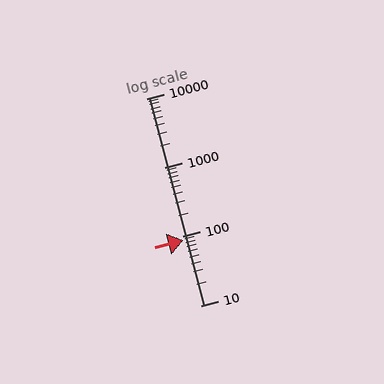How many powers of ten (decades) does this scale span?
The scale spans 3 decades, from 10 to 10000.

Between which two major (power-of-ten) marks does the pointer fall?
The pointer is between 10 and 100.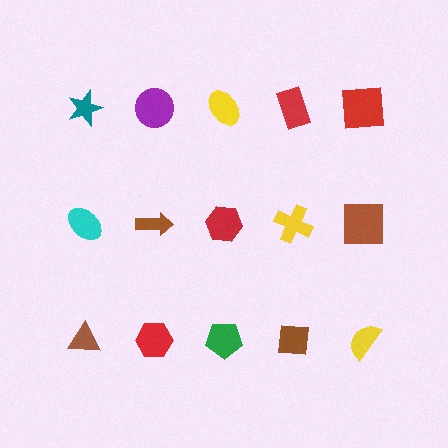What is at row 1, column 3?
A yellow ellipse.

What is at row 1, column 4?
A red rectangle.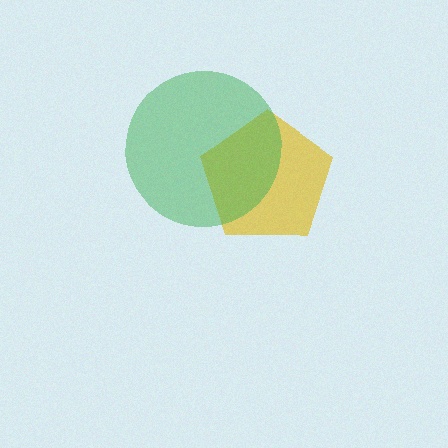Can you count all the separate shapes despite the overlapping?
Yes, there are 2 separate shapes.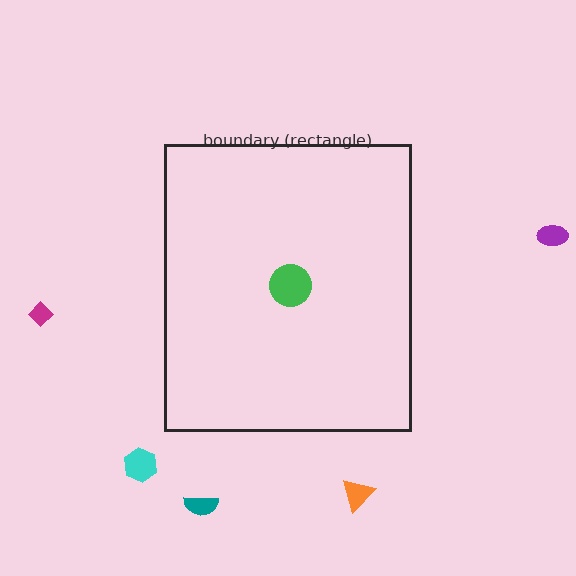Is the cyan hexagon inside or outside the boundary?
Outside.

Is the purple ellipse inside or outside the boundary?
Outside.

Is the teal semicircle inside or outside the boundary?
Outside.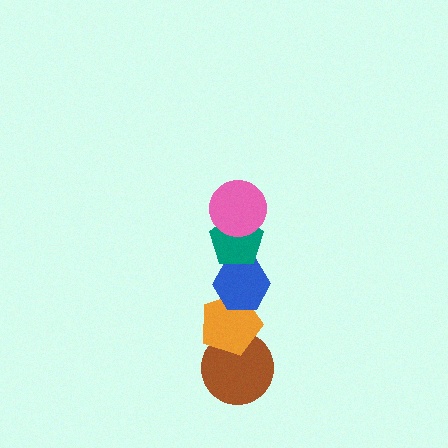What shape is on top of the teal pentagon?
The pink circle is on top of the teal pentagon.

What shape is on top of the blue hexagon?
The teal pentagon is on top of the blue hexagon.